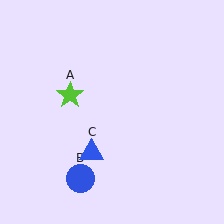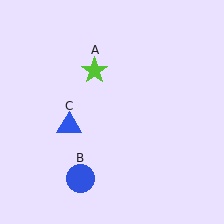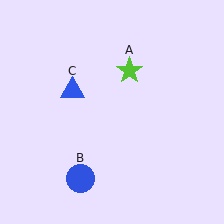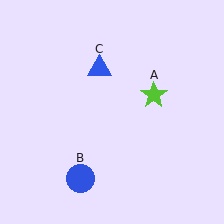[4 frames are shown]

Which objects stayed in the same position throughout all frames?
Blue circle (object B) remained stationary.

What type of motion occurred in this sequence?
The lime star (object A), blue triangle (object C) rotated clockwise around the center of the scene.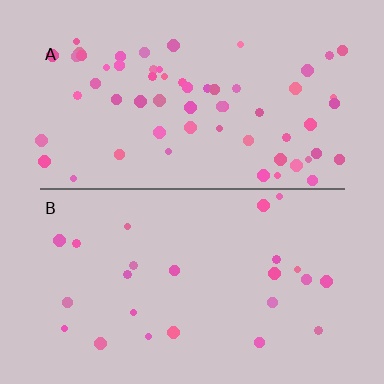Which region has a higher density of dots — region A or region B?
A (the top).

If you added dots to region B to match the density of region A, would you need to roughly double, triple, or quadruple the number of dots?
Approximately triple.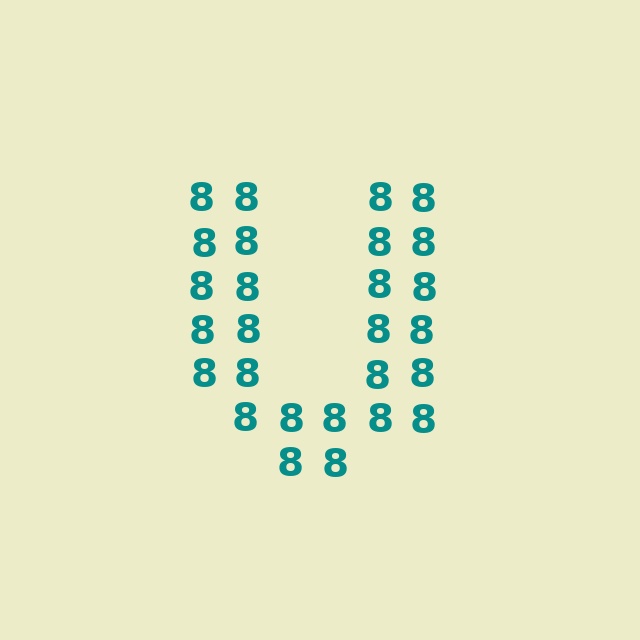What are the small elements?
The small elements are digit 8's.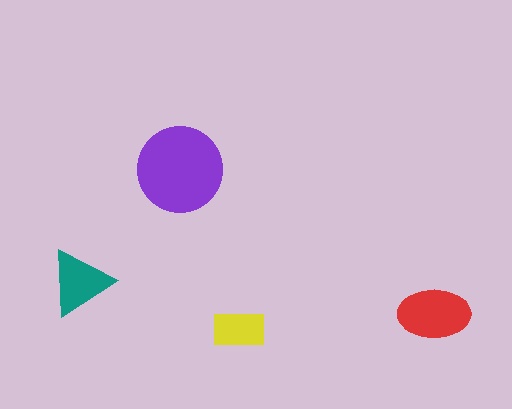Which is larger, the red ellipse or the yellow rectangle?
The red ellipse.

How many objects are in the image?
There are 4 objects in the image.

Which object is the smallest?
The yellow rectangle.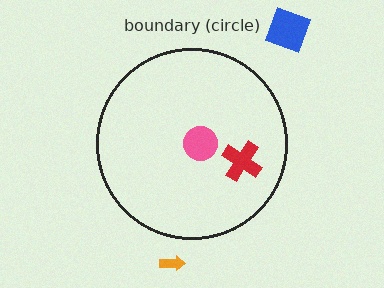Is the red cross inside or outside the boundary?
Inside.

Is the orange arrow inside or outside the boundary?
Outside.